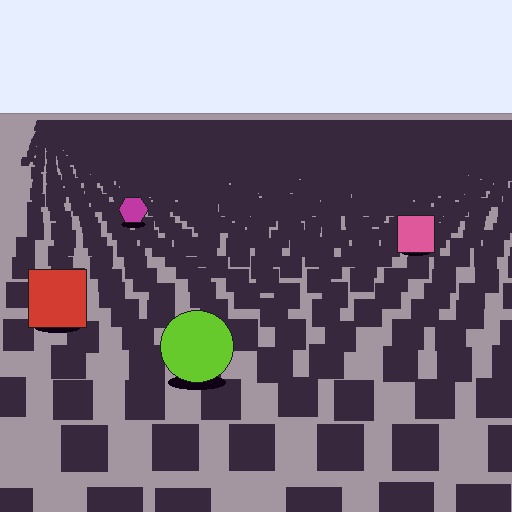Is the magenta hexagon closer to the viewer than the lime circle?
No. The lime circle is closer — you can tell from the texture gradient: the ground texture is coarser near it.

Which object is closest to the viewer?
The lime circle is closest. The texture marks near it are larger and more spread out.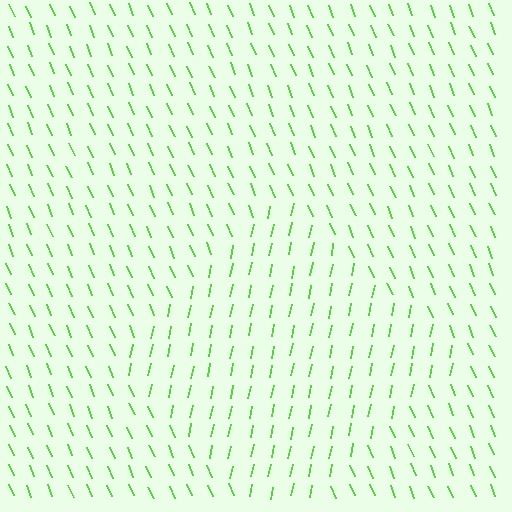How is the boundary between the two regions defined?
The boundary is defined purely by a change in line orientation (approximately 34 degrees difference). All lines are the same color and thickness.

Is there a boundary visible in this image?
Yes, there is a texture boundary formed by a change in line orientation.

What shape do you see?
I see a diamond.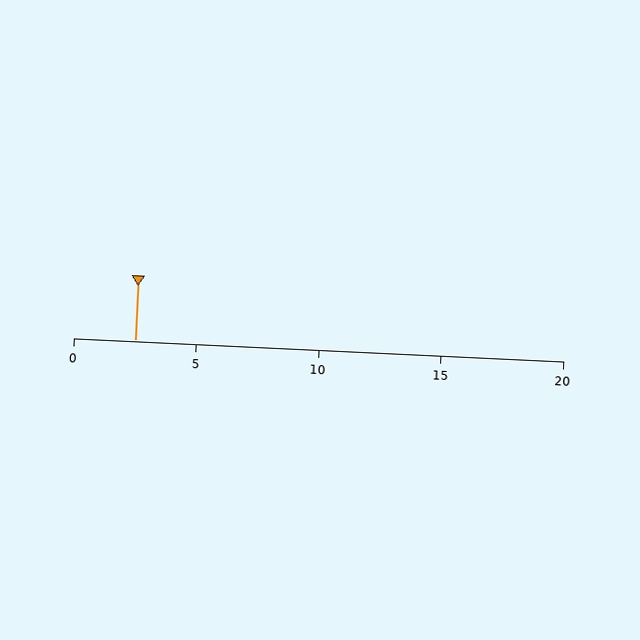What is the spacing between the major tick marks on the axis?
The major ticks are spaced 5 apart.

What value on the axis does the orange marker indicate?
The marker indicates approximately 2.5.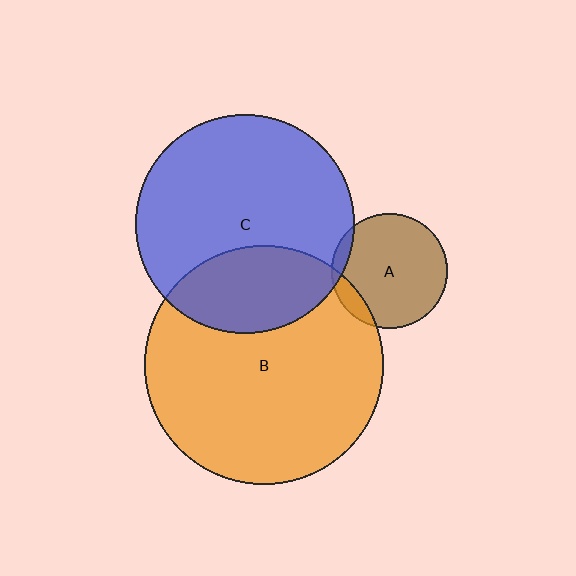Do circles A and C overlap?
Yes.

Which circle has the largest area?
Circle B (orange).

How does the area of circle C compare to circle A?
Approximately 3.6 times.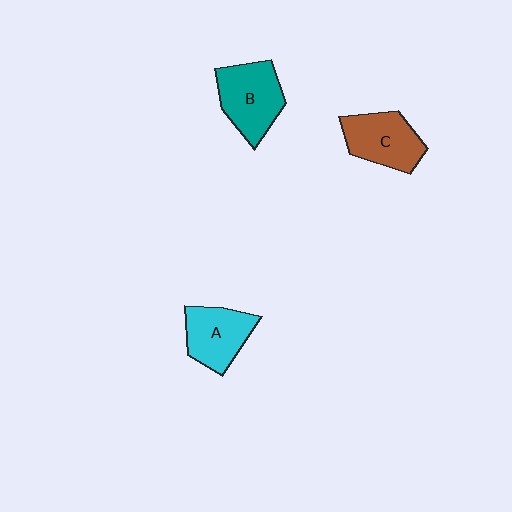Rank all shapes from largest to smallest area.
From largest to smallest: B (teal), C (brown), A (cyan).